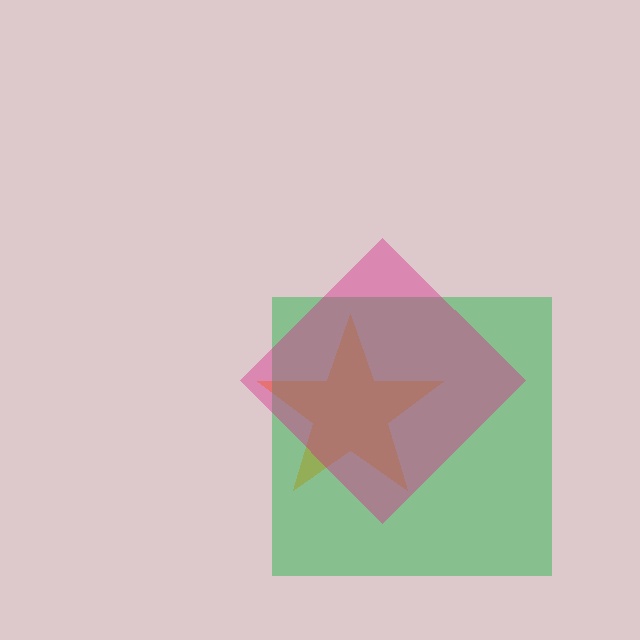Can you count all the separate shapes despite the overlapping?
Yes, there are 3 separate shapes.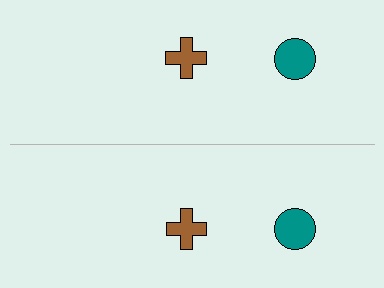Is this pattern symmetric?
Yes, this pattern has bilateral (reflection) symmetry.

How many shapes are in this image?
There are 4 shapes in this image.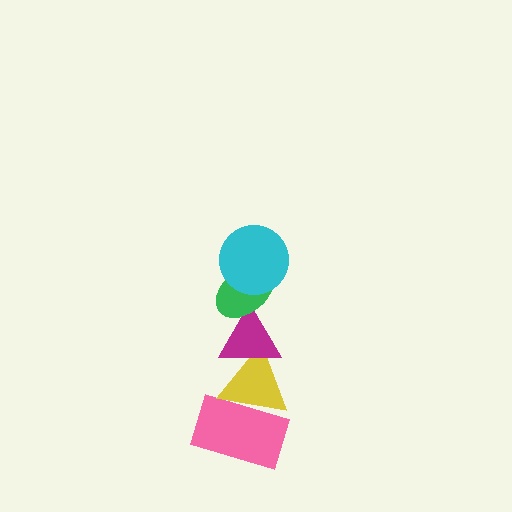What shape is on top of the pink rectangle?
The yellow triangle is on top of the pink rectangle.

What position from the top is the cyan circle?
The cyan circle is 1st from the top.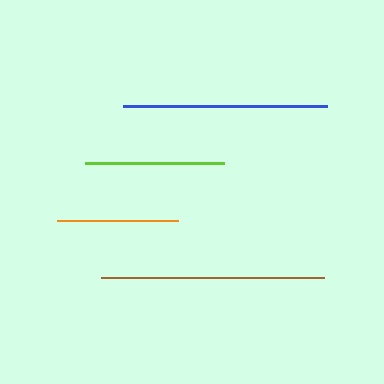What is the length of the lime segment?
The lime segment is approximately 139 pixels long.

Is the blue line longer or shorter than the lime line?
The blue line is longer than the lime line.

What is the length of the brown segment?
The brown segment is approximately 223 pixels long.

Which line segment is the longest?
The brown line is the longest at approximately 223 pixels.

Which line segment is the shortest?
The orange line is the shortest at approximately 121 pixels.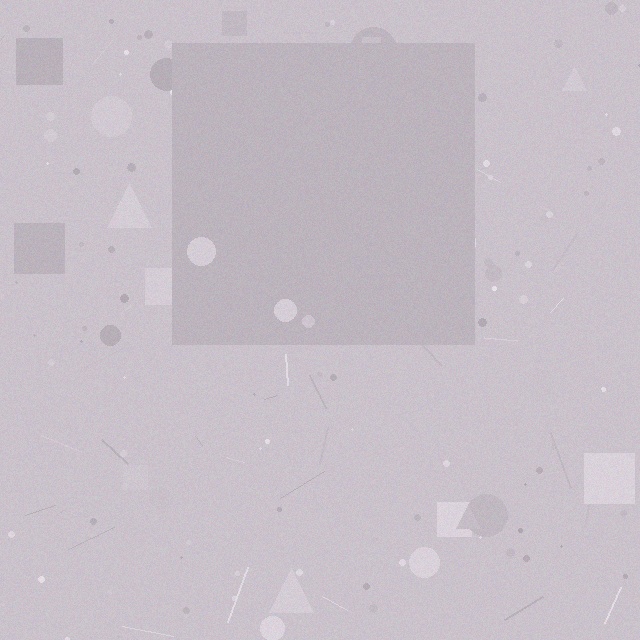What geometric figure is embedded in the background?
A square is embedded in the background.